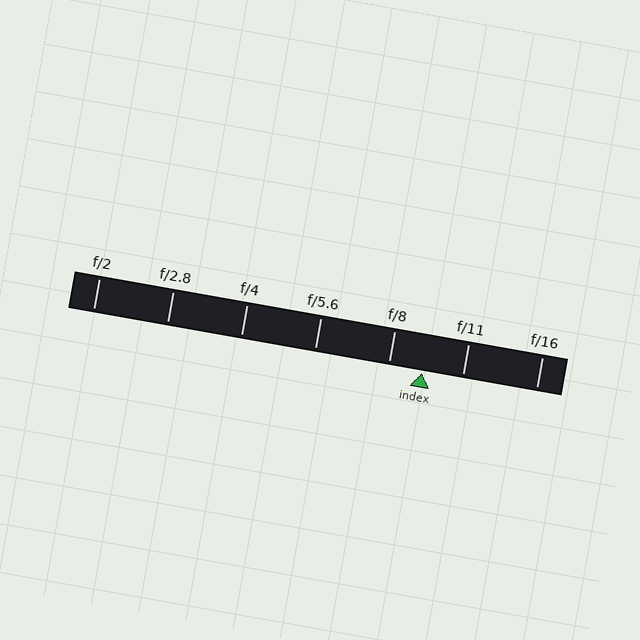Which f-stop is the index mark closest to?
The index mark is closest to f/8.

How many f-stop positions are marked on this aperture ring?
There are 7 f-stop positions marked.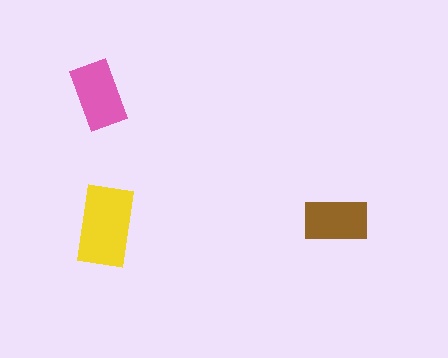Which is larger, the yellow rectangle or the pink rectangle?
The yellow one.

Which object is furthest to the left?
The pink rectangle is leftmost.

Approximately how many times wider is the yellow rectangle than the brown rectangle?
About 1.5 times wider.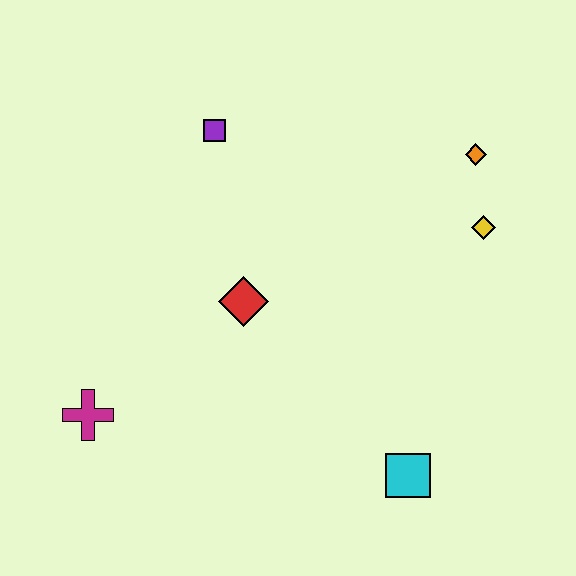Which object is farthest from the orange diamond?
The magenta cross is farthest from the orange diamond.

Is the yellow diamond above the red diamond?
Yes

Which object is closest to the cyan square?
The red diamond is closest to the cyan square.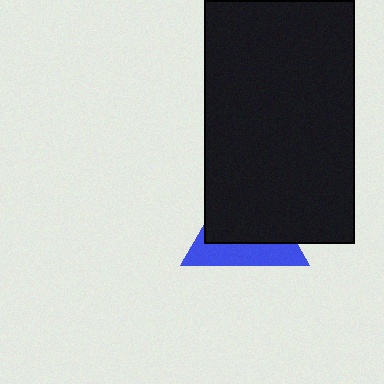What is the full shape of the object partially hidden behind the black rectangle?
The partially hidden object is a blue triangle.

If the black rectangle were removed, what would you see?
You would see the complete blue triangle.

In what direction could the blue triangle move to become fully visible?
The blue triangle could move toward the lower-left. That would shift it out from behind the black rectangle entirely.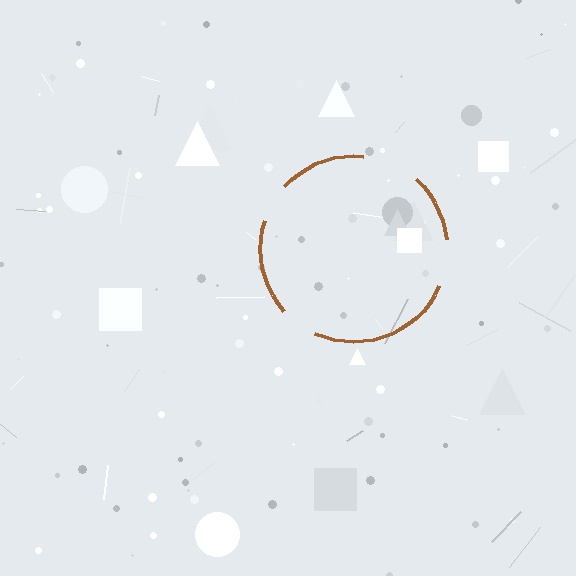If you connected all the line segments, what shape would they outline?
They would outline a circle.